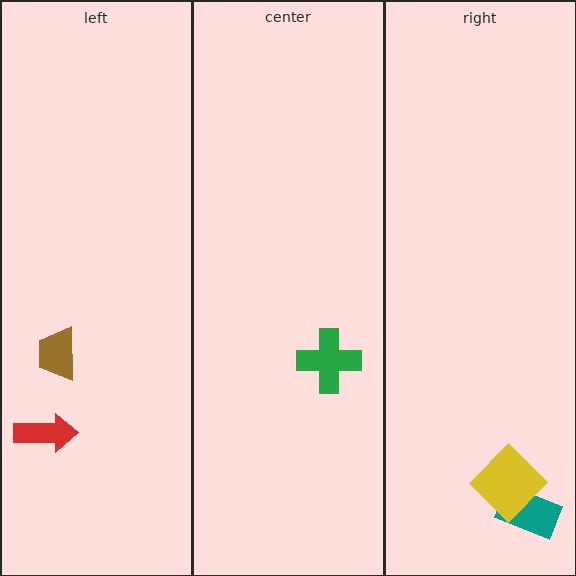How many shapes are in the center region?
1.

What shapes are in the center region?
The green cross.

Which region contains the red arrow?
The left region.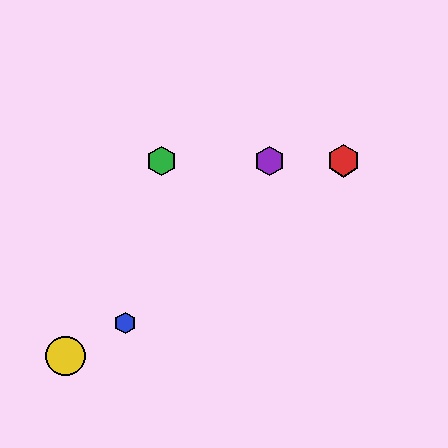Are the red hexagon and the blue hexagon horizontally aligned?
No, the red hexagon is at y≈161 and the blue hexagon is at y≈323.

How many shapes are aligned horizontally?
3 shapes (the red hexagon, the green hexagon, the purple hexagon) are aligned horizontally.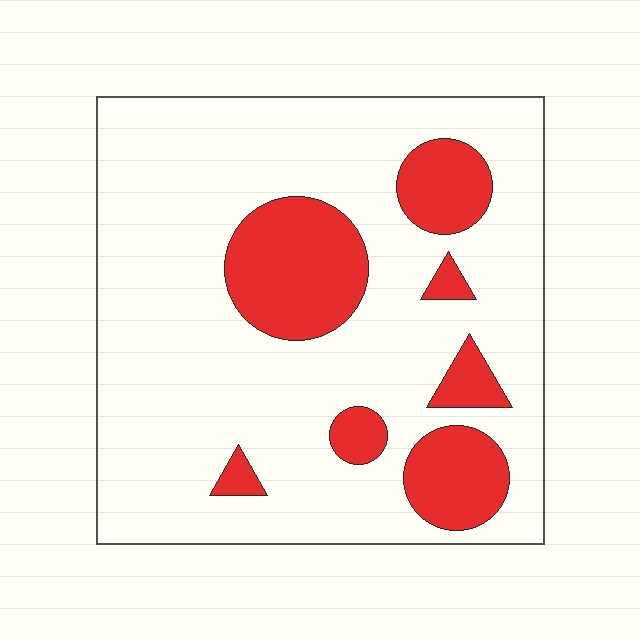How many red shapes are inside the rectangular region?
7.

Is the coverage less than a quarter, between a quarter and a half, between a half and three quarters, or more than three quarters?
Less than a quarter.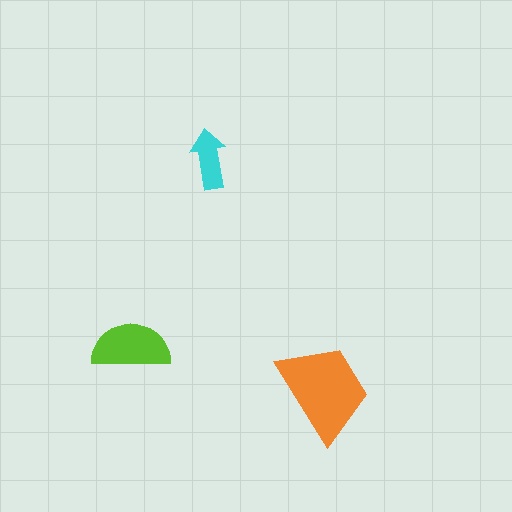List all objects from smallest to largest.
The cyan arrow, the lime semicircle, the orange trapezoid.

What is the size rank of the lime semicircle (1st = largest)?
2nd.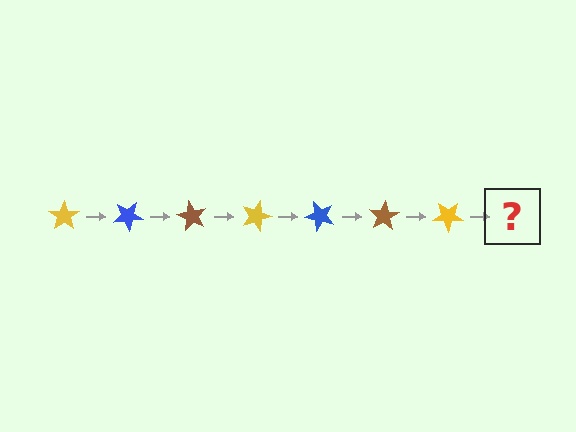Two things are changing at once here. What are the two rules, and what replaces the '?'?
The two rules are that it rotates 30 degrees each step and the color cycles through yellow, blue, and brown. The '?' should be a blue star, rotated 210 degrees from the start.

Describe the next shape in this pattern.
It should be a blue star, rotated 210 degrees from the start.